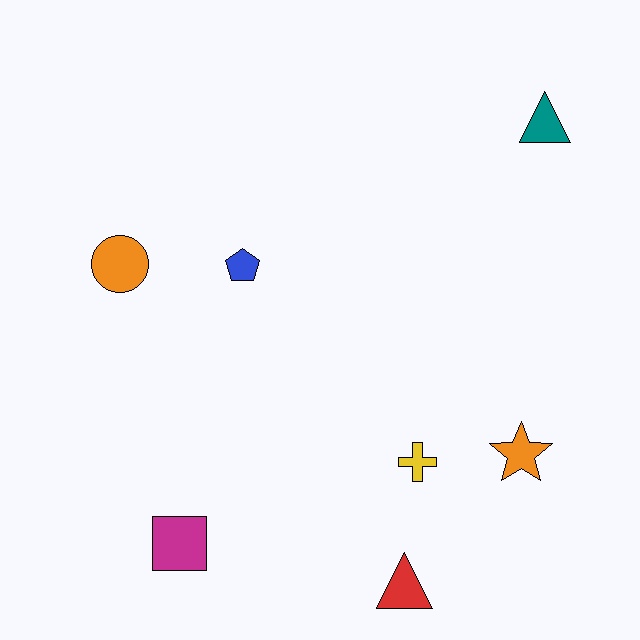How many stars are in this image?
There is 1 star.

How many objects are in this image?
There are 7 objects.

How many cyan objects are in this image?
There are no cyan objects.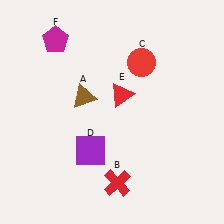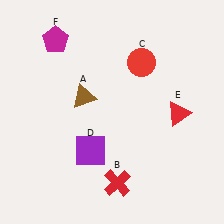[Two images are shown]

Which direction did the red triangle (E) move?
The red triangle (E) moved right.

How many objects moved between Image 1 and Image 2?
1 object moved between the two images.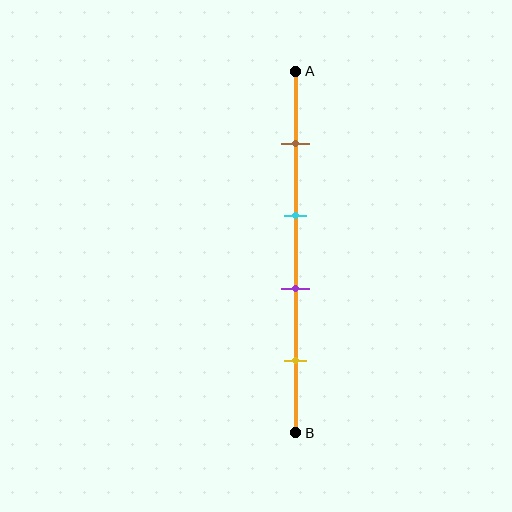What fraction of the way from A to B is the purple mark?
The purple mark is approximately 60% (0.6) of the way from A to B.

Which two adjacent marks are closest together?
The cyan and purple marks are the closest adjacent pair.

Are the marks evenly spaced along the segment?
Yes, the marks are approximately evenly spaced.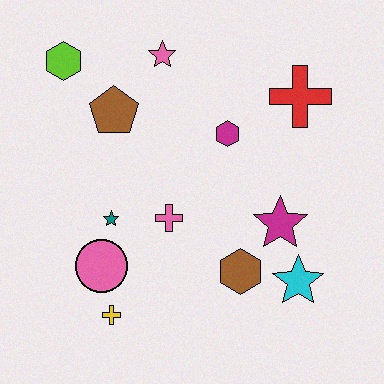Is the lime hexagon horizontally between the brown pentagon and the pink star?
No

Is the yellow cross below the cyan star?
Yes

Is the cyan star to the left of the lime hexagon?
No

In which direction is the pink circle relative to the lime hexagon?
The pink circle is below the lime hexagon.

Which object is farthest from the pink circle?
The red cross is farthest from the pink circle.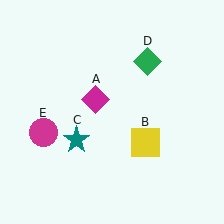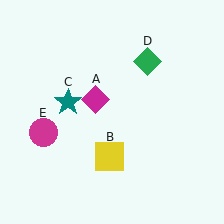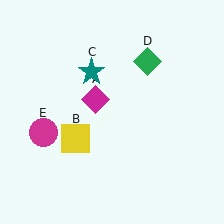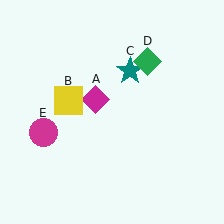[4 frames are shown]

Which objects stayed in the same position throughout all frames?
Magenta diamond (object A) and green diamond (object D) and magenta circle (object E) remained stationary.